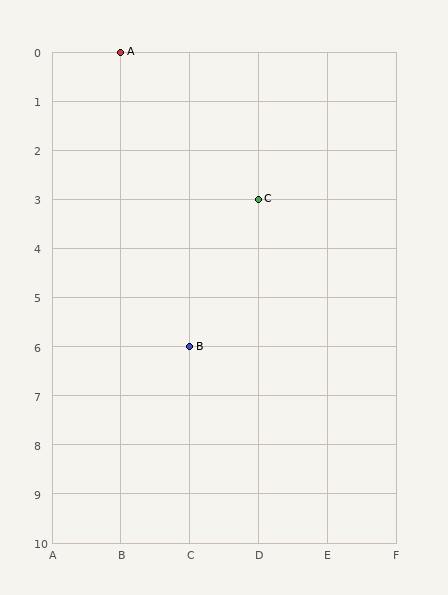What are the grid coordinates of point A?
Point A is at grid coordinates (B, 0).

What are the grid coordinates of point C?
Point C is at grid coordinates (D, 3).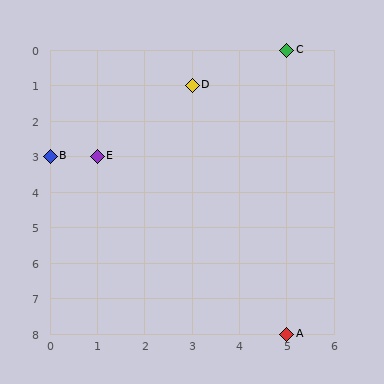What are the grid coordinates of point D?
Point D is at grid coordinates (3, 1).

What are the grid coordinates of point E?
Point E is at grid coordinates (1, 3).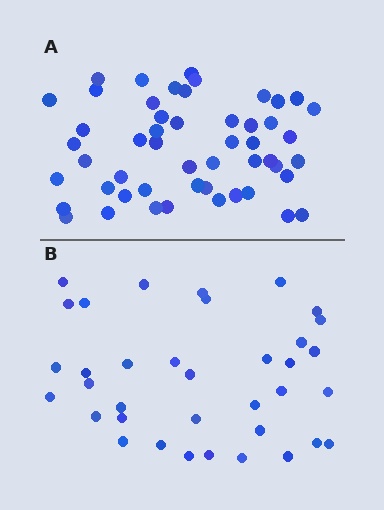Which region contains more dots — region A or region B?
Region A (the top region) has more dots.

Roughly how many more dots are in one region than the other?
Region A has approximately 15 more dots than region B.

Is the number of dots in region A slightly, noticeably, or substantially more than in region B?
Region A has noticeably more, but not dramatically so. The ratio is roughly 1.4 to 1.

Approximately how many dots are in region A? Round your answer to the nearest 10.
About 50 dots. (The exact count is 51, which rounds to 50.)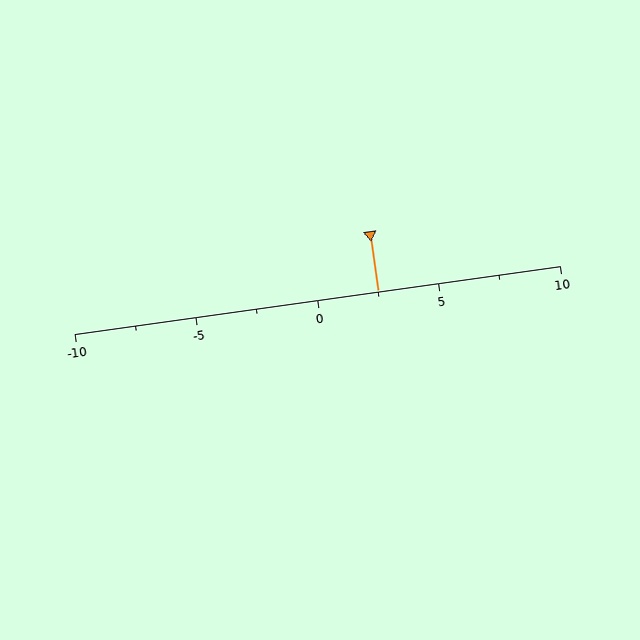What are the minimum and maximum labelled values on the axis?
The axis runs from -10 to 10.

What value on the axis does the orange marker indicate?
The marker indicates approximately 2.5.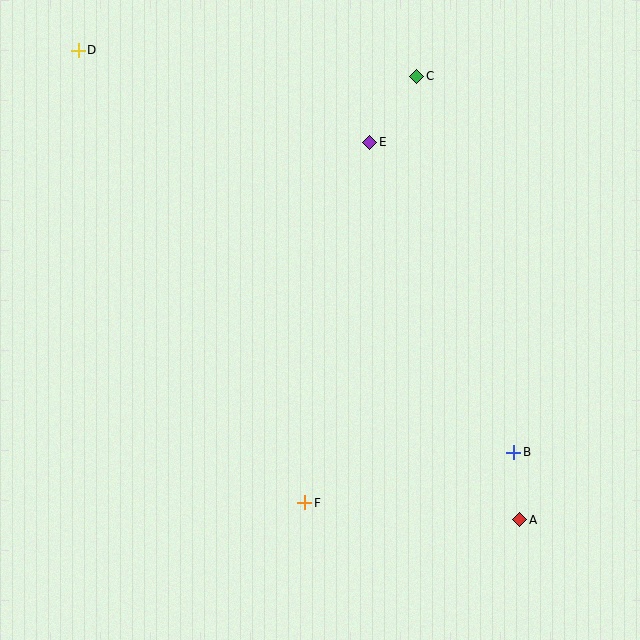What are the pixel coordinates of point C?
Point C is at (417, 76).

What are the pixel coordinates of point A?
Point A is at (520, 520).